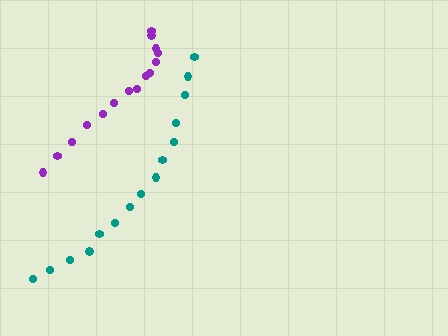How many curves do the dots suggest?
There are 2 distinct paths.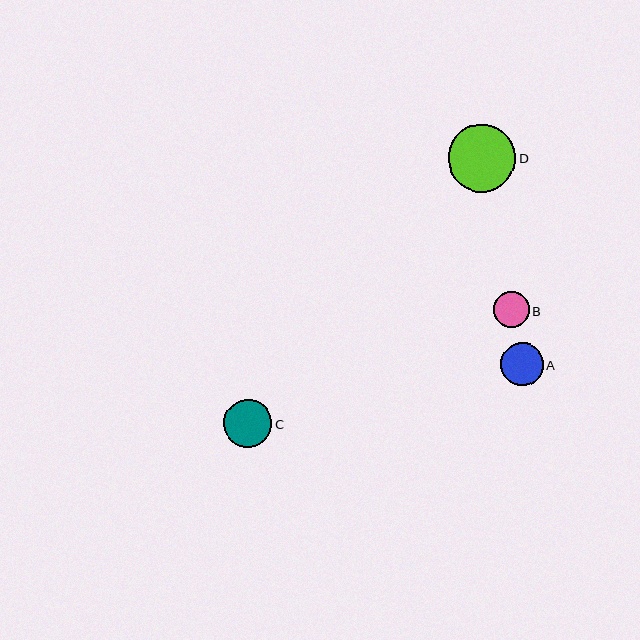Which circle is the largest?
Circle D is the largest with a size of approximately 67 pixels.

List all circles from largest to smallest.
From largest to smallest: D, C, A, B.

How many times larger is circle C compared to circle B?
Circle C is approximately 1.3 times the size of circle B.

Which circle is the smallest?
Circle B is the smallest with a size of approximately 36 pixels.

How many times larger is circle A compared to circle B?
Circle A is approximately 1.2 times the size of circle B.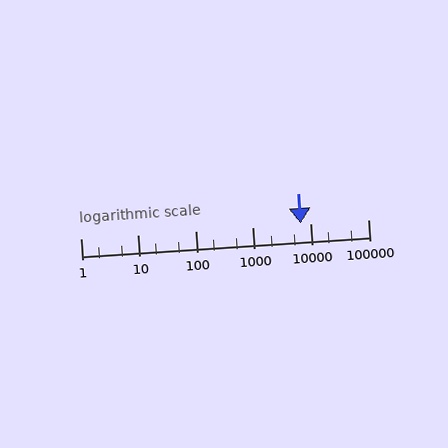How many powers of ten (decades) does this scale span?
The scale spans 5 decades, from 1 to 100000.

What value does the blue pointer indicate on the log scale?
The pointer indicates approximately 6600.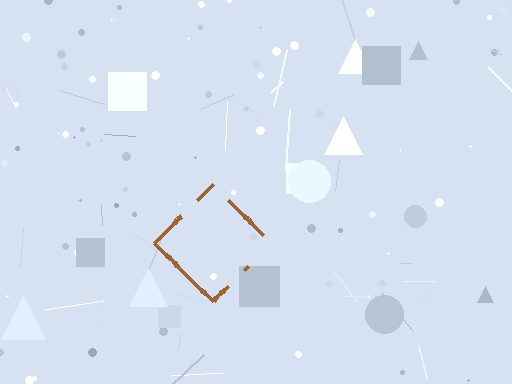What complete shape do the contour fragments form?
The contour fragments form a diamond.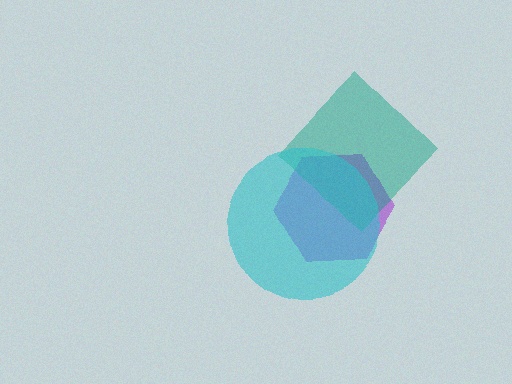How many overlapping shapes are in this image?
There are 3 overlapping shapes in the image.